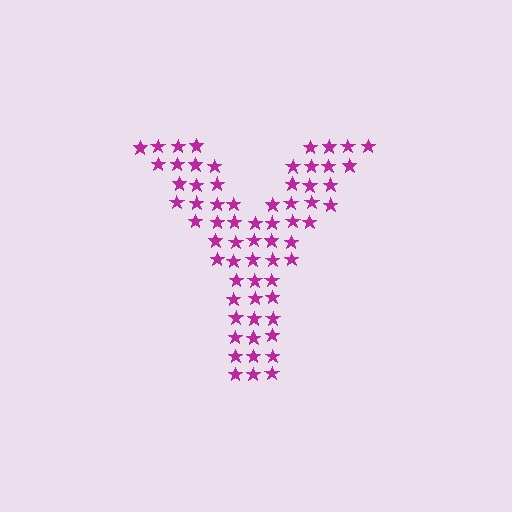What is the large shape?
The large shape is the letter Y.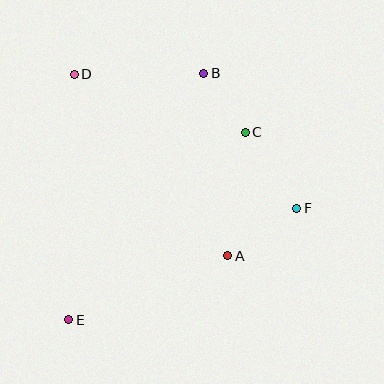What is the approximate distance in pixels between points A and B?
The distance between A and B is approximately 184 pixels.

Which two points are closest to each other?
Points B and C are closest to each other.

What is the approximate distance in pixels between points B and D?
The distance between B and D is approximately 129 pixels.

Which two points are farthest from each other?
Points B and E are farthest from each other.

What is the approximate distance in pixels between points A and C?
The distance between A and C is approximately 125 pixels.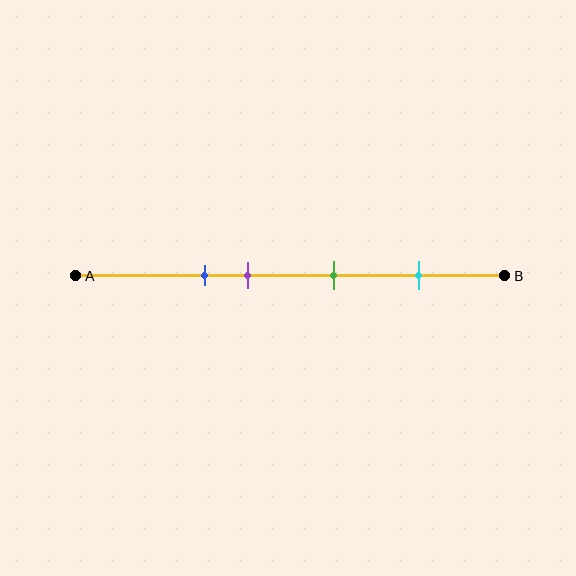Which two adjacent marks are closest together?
The blue and purple marks are the closest adjacent pair.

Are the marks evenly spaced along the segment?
No, the marks are not evenly spaced.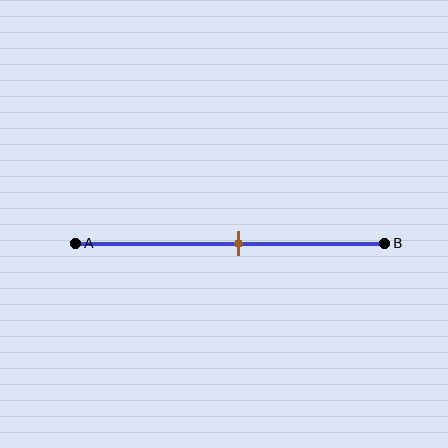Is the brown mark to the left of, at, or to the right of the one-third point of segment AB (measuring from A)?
The brown mark is to the right of the one-third point of segment AB.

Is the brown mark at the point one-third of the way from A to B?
No, the mark is at about 55% from A, not at the 33% one-third point.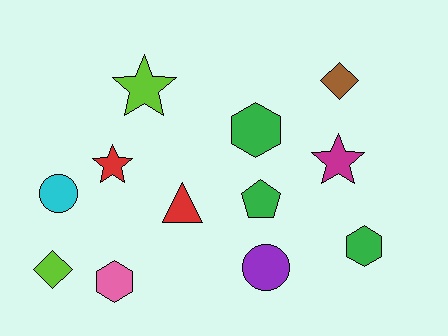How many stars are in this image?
There are 3 stars.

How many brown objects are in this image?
There is 1 brown object.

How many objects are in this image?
There are 12 objects.